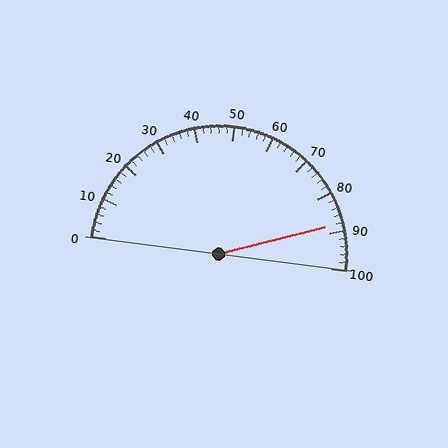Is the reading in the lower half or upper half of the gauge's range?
The reading is in the upper half of the range (0 to 100).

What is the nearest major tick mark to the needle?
The nearest major tick mark is 90.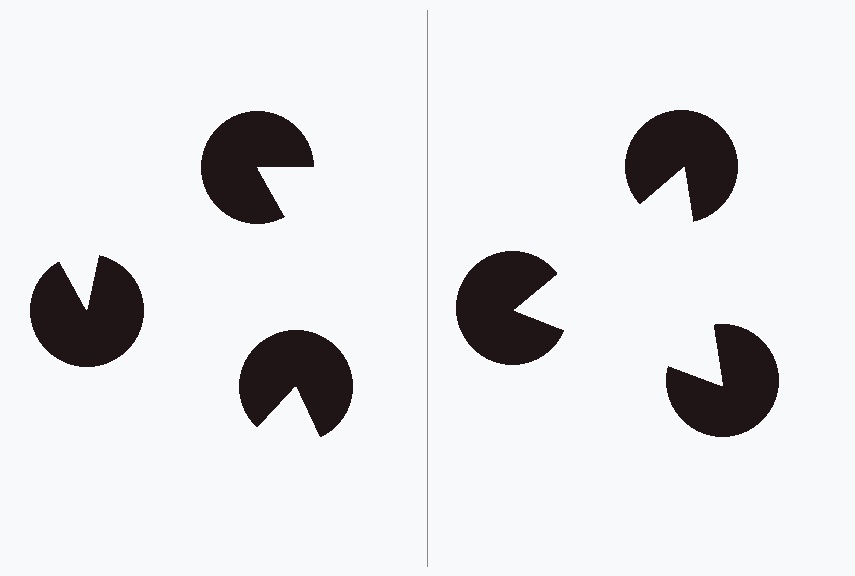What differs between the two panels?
The pac-man discs are positioned identically on both sides; only the wedge orientations differ. On the right they align to a triangle; on the left they are misaligned.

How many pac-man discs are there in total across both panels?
6 — 3 on each side.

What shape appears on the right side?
An illusory triangle.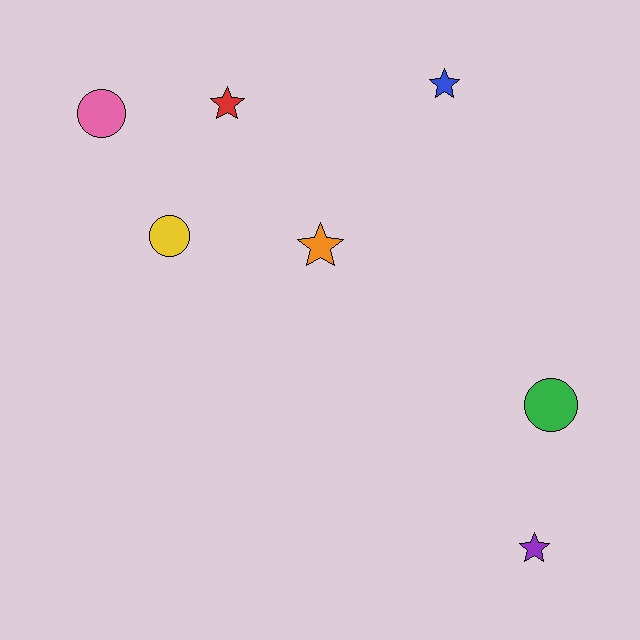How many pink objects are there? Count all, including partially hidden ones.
There is 1 pink object.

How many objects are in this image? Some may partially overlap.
There are 7 objects.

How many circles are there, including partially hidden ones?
There are 3 circles.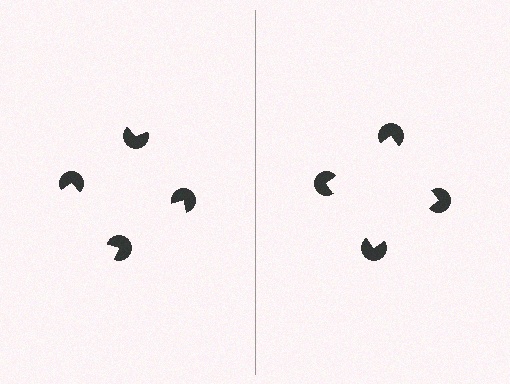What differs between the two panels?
The pac-man discs are positioned identically on both sides; only the wedge orientations differ. On the right they align to a square; on the left they are misaligned.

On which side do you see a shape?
An illusory square appears on the right side. On the left side the wedge cuts are rotated, so no coherent shape forms.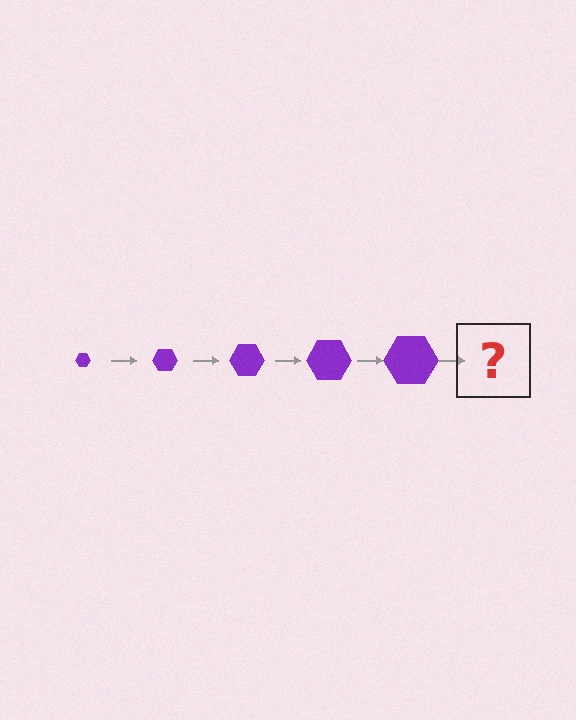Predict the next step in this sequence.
The next step is a purple hexagon, larger than the previous one.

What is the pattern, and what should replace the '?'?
The pattern is that the hexagon gets progressively larger each step. The '?' should be a purple hexagon, larger than the previous one.